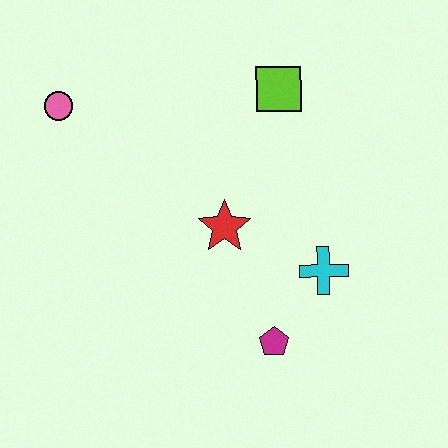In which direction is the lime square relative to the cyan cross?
The lime square is above the cyan cross.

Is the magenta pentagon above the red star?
No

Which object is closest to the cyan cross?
The magenta pentagon is closest to the cyan cross.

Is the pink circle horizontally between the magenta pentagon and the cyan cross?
No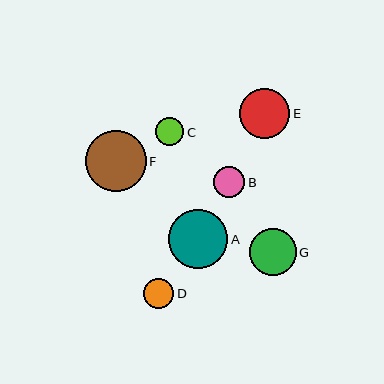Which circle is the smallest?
Circle C is the smallest with a size of approximately 28 pixels.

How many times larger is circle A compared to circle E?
Circle A is approximately 1.2 times the size of circle E.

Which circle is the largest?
Circle F is the largest with a size of approximately 61 pixels.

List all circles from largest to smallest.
From largest to smallest: F, A, E, G, B, D, C.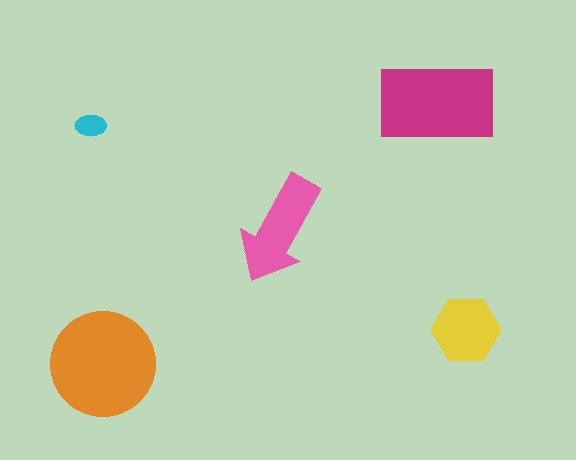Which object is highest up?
The magenta rectangle is topmost.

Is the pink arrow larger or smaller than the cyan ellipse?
Larger.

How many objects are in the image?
There are 5 objects in the image.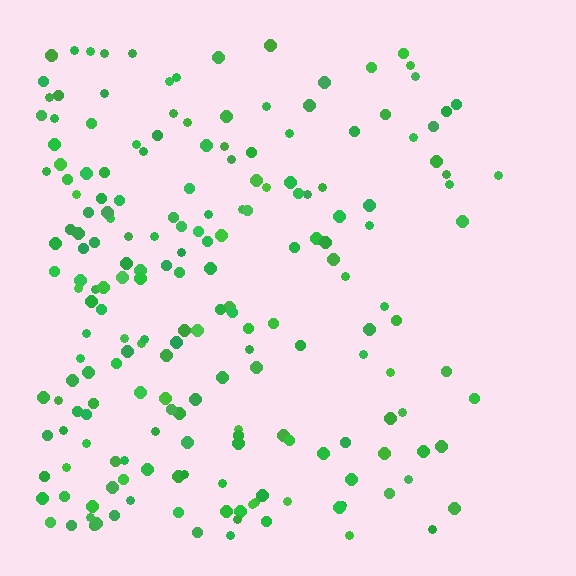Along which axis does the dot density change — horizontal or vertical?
Horizontal.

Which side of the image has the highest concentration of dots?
The left.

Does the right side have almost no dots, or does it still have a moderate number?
Still a moderate number, just noticeably fewer than the left.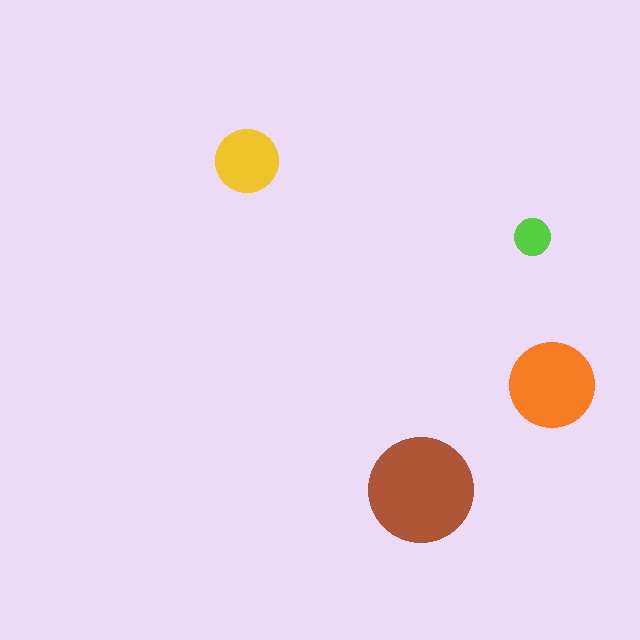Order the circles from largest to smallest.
the brown one, the orange one, the yellow one, the lime one.